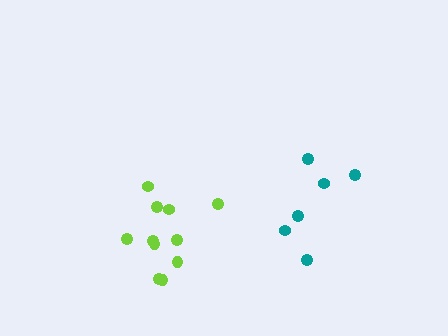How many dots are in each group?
Group 1: 6 dots, Group 2: 11 dots (17 total).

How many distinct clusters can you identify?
There are 2 distinct clusters.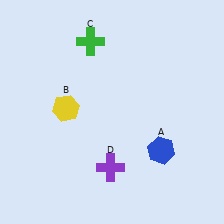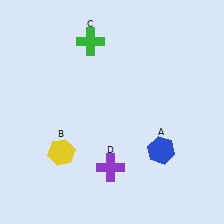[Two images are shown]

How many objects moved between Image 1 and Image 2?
1 object moved between the two images.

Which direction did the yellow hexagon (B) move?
The yellow hexagon (B) moved down.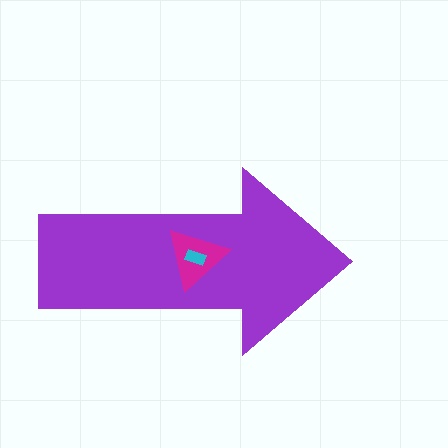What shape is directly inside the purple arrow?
The magenta triangle.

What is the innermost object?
The cyan rectangle.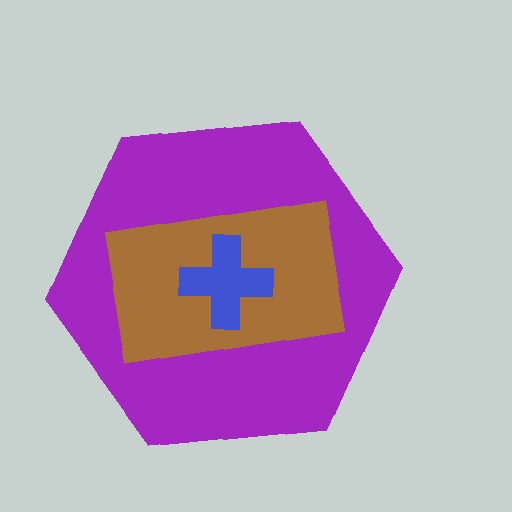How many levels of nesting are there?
3.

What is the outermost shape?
The purple hexagon.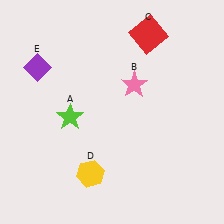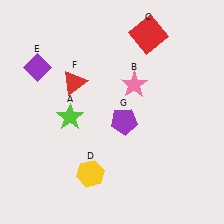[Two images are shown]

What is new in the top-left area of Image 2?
A red triangle (F) was added in the top-left area of Image 2.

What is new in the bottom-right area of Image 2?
A purple pentagon (G) was added in the bottom-right area of Image 2.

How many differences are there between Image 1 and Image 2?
There are 2 differences between the two images.